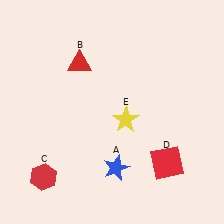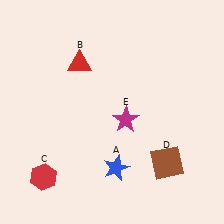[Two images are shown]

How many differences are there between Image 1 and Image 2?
There are 2 differences between the two images.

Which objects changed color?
D changed from red to brown. E changed from yellow to magenta.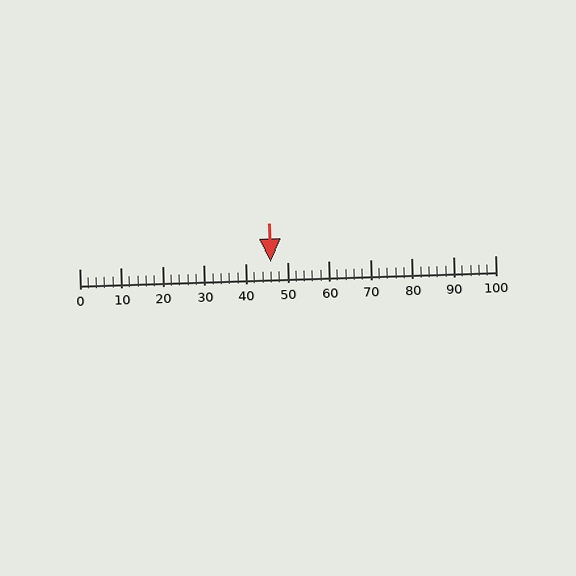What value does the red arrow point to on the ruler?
The red arrow points to approximately 46.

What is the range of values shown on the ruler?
The ruler shows values from 0 to 100.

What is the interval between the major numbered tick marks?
The major tick marks are spaced 10 units apart.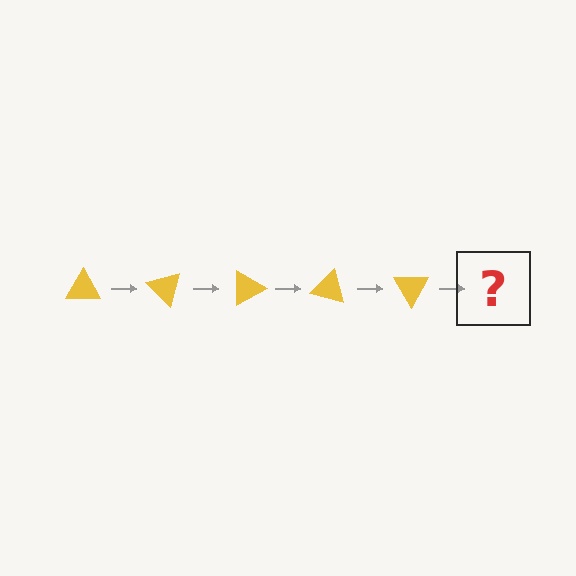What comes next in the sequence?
The next element should be a yellow triangle rotated 225 degrees.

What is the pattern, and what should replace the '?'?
The pattern is that the triangle rotates 45 degrees each step. The '?' should be a yellow triangle rotated 225 degrees.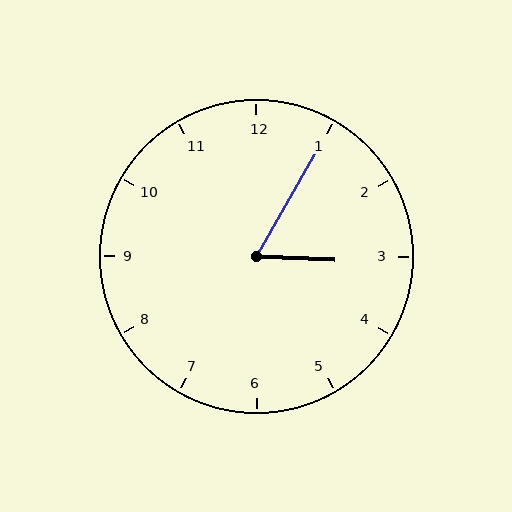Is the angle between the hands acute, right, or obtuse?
It is acute.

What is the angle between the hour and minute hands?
Approximately 62 degrees.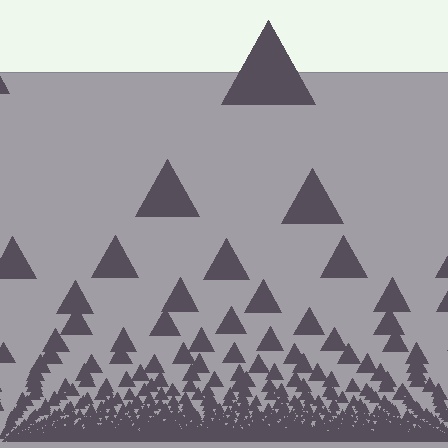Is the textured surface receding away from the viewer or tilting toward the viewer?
The surface appears to tilt toward the viewer. Texture elements get larger and sparser toward the top.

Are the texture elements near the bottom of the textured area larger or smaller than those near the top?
Smaller. The gradient is inverted — elements near the bottom are smaller and denser.